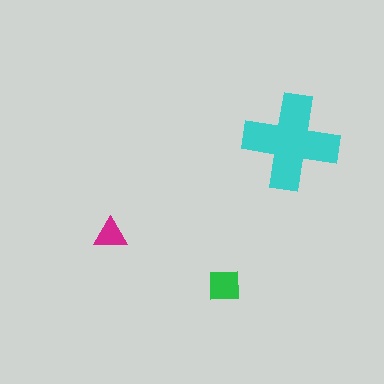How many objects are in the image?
There are 3 objects in the image.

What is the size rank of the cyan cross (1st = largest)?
1st.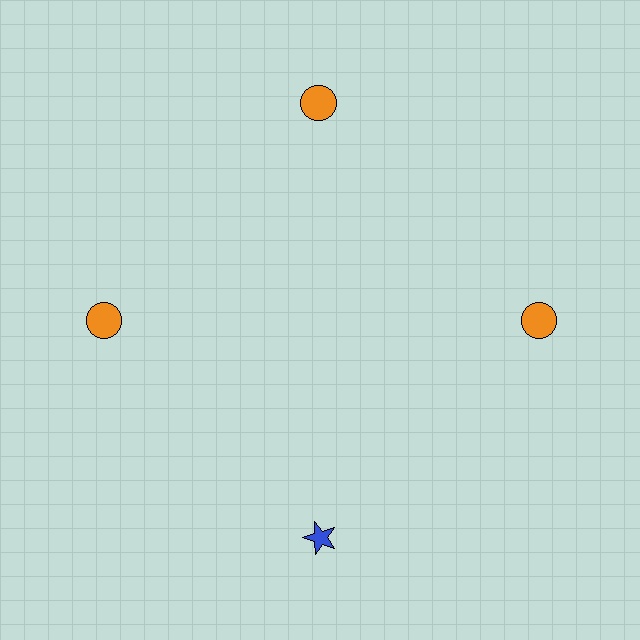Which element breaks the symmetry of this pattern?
The blue star at roughly the 6 o'clock position breaks the symmetry. All other shapes are orange circles.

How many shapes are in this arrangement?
There are 4 shapes arranged in a ring pattern.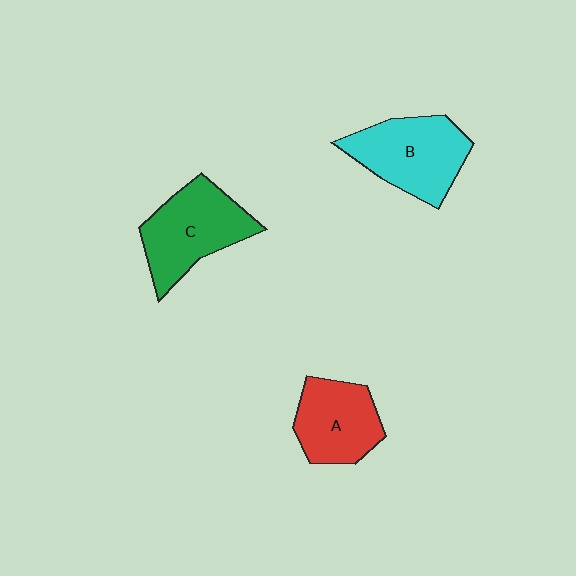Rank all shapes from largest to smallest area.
From largest to smallest: B (cyan), C (green), A (red).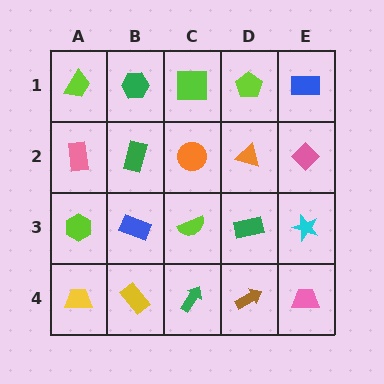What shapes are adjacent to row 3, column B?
A green rectangle (row 2, column B), a yellow rectangle (row 4, column B), a lime hexagon (row 3, column A), a lime semicircle (row 3, column C).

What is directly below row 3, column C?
A green arrow.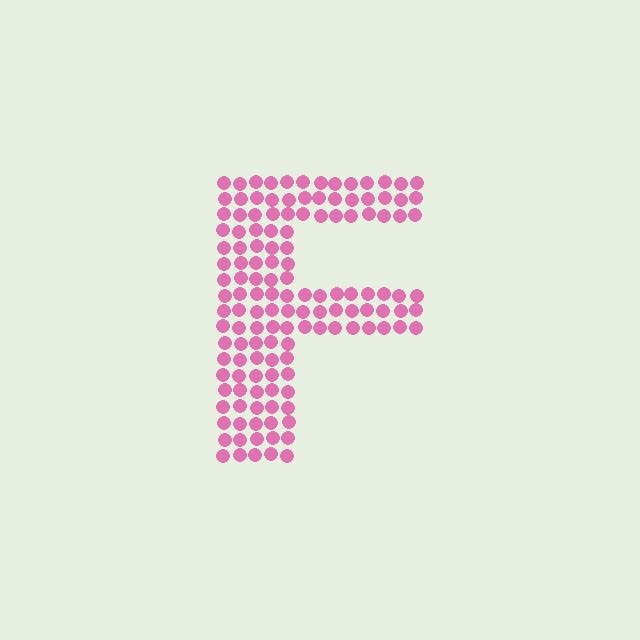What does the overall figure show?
The overall figure shows the letter F.